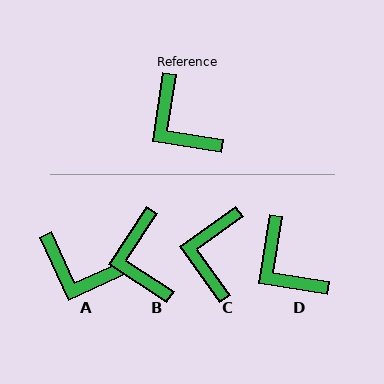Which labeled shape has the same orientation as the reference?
D.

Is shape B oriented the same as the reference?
No, it is off by about 24 degrees.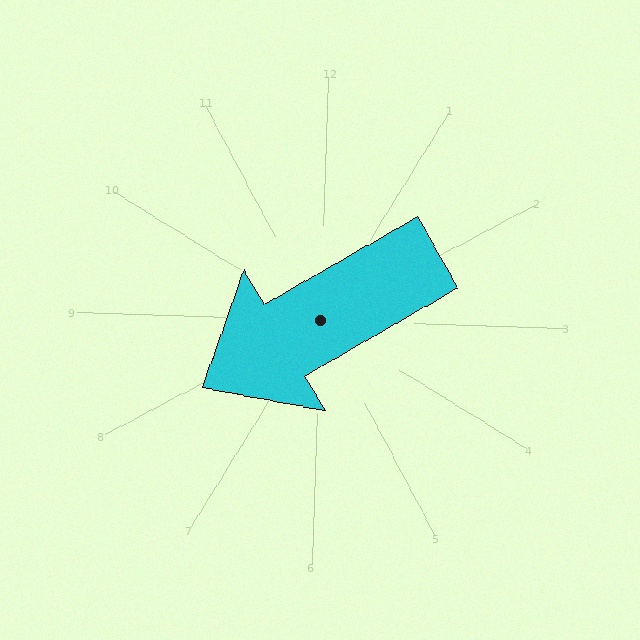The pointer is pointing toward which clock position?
Roughly 8 o'clock.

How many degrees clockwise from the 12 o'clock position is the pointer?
Approximately 238 degrees.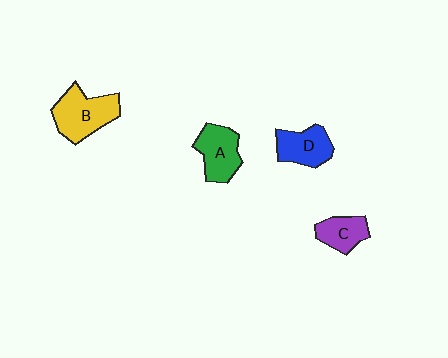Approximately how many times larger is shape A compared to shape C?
Approximately 1.4 times.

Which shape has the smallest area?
Shape C (purple).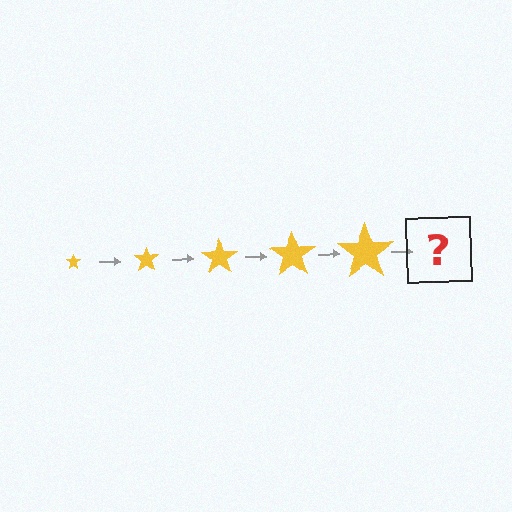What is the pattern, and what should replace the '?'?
The pattern is that the star gets progressively larger each step. The '?' should be a yellow star, larger than the previous one.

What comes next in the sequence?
The next element should be a yellow star, larger than the previous one.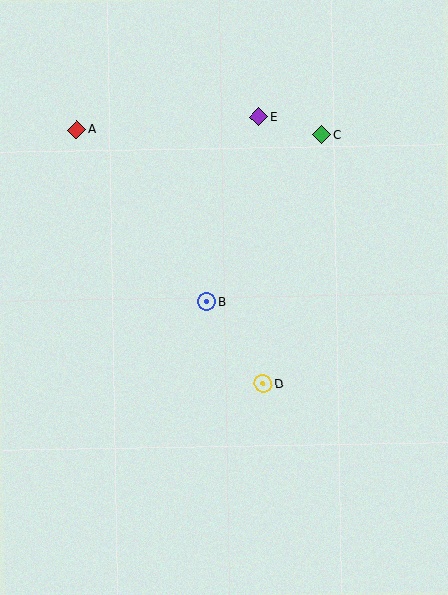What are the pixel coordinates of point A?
Point A is at (77, 130).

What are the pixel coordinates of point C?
Point C is at (322, 135).